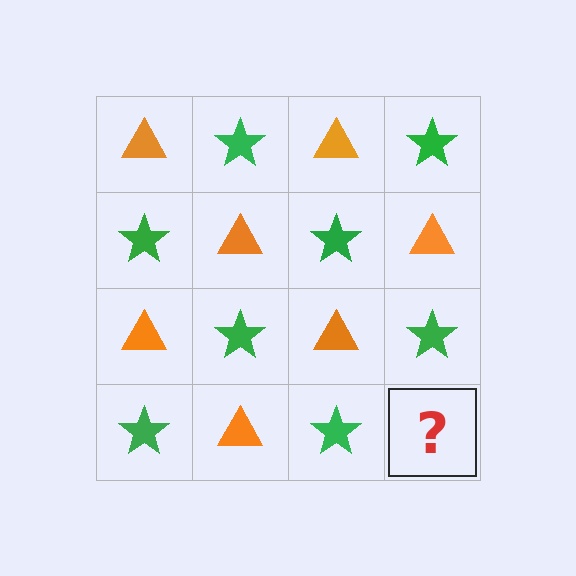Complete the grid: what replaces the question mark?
The question mark should be replaced with an orange triangle.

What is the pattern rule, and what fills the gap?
The rule is that it alternates orange triangle and green star in a checkerboard pattern. The gap should be filled with an orange triangle.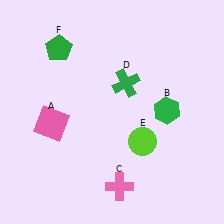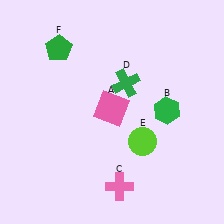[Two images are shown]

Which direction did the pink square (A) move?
The pink square (A) moved right.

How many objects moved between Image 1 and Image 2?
1 object moved between the two images.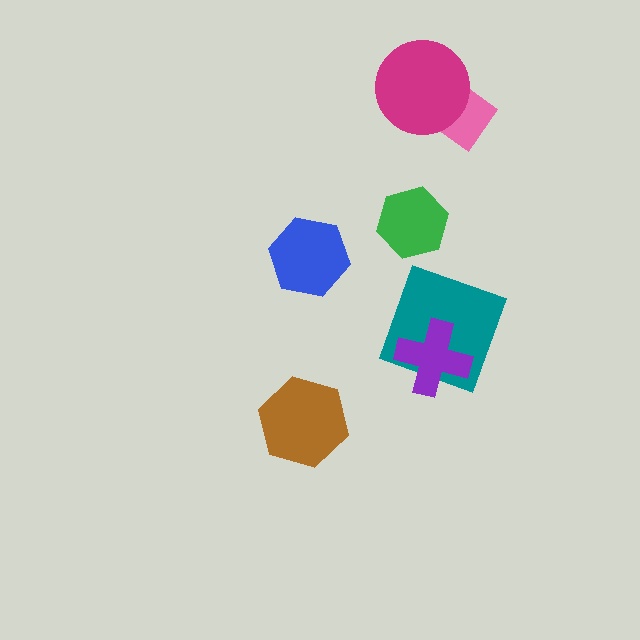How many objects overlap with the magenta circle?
1 object overlaps with the magenta circle.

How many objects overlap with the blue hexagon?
0 objects overlap with the blue hexagon.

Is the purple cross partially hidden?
No, no other shape covers it.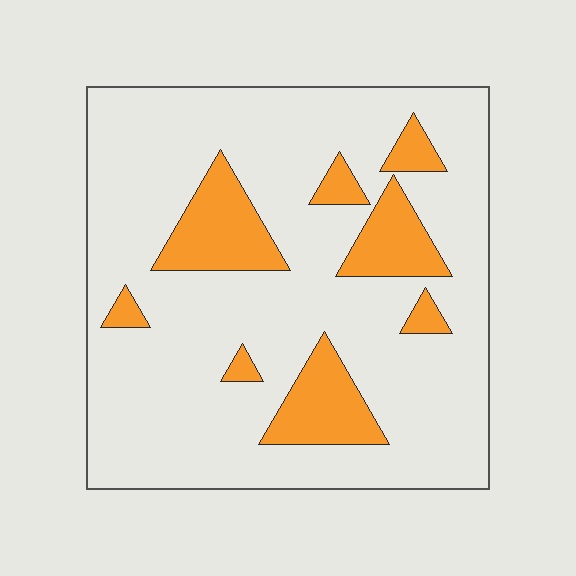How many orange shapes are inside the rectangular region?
8.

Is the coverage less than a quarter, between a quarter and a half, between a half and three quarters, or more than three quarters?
Less than a quarter.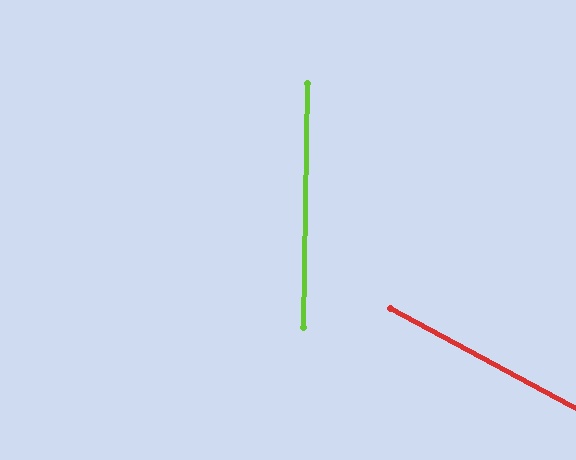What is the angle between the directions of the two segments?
Approximately 63 degrees.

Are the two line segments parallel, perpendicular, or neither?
Neither parallel nor perpendicular — they differ by about 63°.